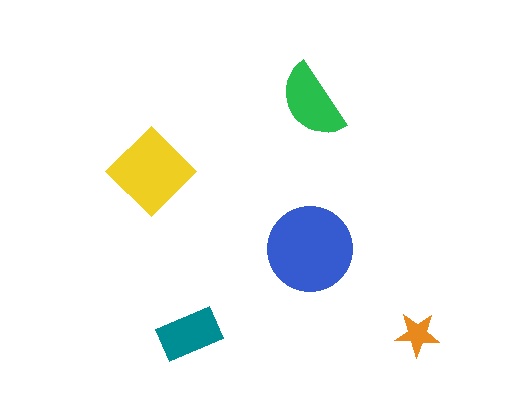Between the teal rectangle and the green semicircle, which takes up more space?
The green semicircle.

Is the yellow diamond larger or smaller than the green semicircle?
Larger.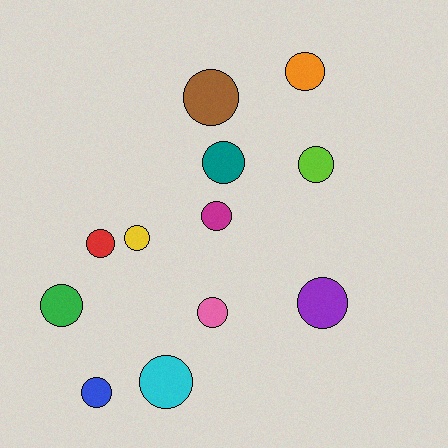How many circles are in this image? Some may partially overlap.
There are 12 circles.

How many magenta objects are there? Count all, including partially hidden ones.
There is 1 magenta object.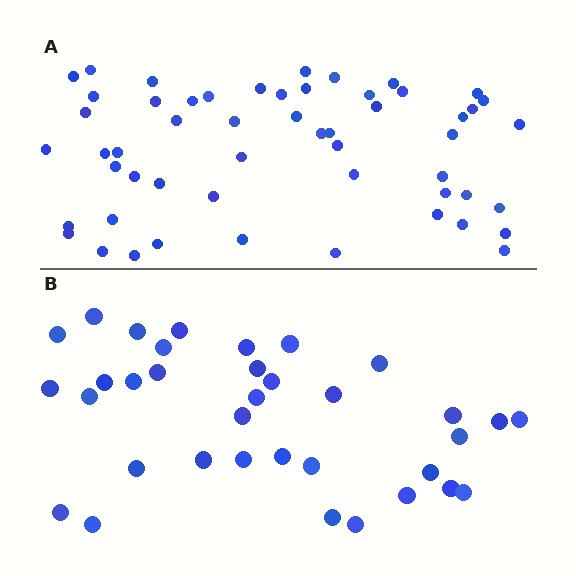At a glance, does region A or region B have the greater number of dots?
Region A (the top region) has more dots.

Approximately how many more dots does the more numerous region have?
Region A has approximately 20 more dots than region B.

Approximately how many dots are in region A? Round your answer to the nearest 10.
About 50 dots. (The exact count is 54, which rounds to 50.)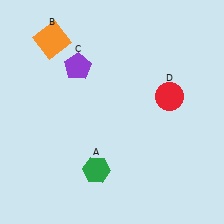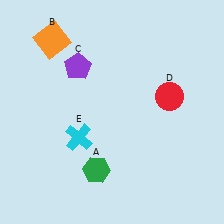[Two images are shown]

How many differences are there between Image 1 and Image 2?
There is 1 difference between the two images.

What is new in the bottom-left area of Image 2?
A cyan cross (E) was added in the bottom-left area of Image 2.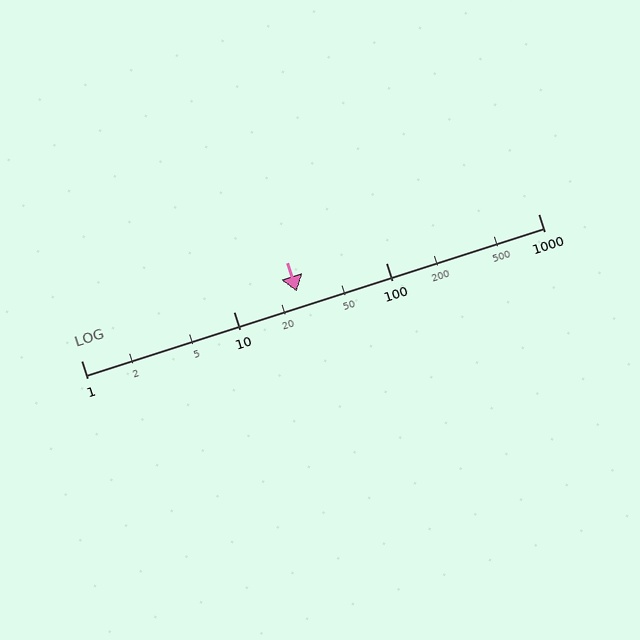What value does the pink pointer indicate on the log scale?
The pointer indicates approximately 26.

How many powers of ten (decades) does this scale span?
The scale spans 3 decades, from 1 to 1000.